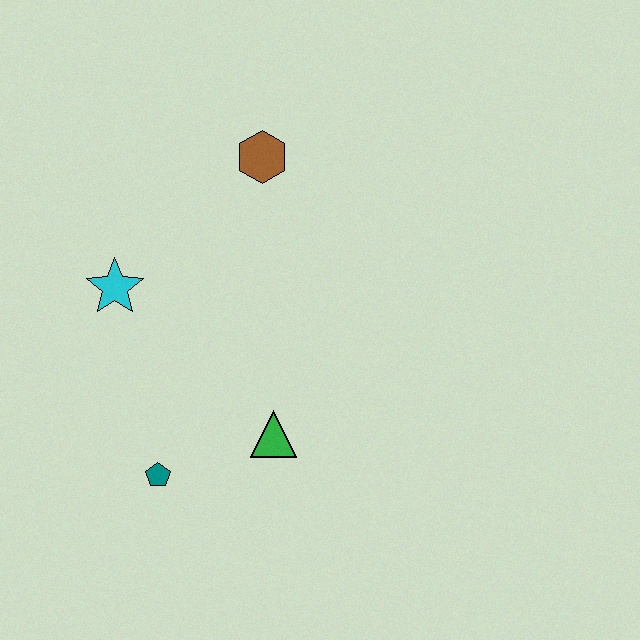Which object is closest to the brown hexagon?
The cyan star is closest to the brown hexagon.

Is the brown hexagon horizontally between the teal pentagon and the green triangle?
Yes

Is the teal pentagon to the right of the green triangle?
No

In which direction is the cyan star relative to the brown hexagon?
The cyan star is to the left of the brown hexagon.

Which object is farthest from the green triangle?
The brown hexagon is farthest from the green triangle.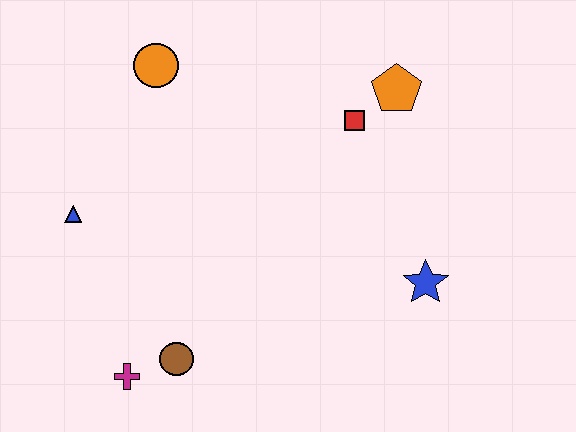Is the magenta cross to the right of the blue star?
No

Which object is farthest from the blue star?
The blue triangle is farthest from the blue star.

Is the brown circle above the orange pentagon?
No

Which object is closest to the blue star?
The red square is closest to the blue star.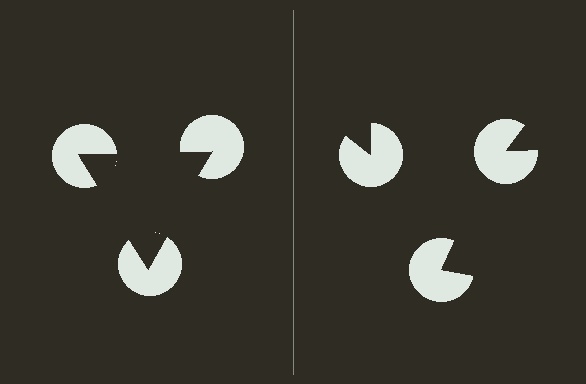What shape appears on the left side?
An illusory triangle.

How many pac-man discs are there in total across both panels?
6 — 3 on each side.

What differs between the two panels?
The pac-man discs are positioned identically on both sides; only the wedge orientations differ. On the left they align to a triangle; on the right they are misaligned.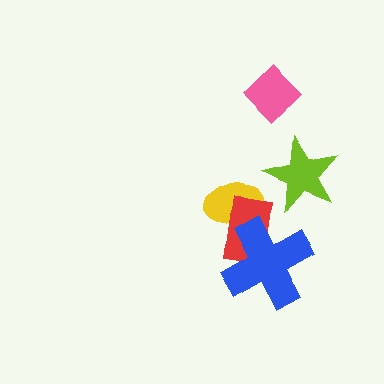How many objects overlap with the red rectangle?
2 objects overlap with the red rectangle.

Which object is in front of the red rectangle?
The blue cross is in front of the red rectangle.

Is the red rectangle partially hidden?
Yes, it is partially covered by another shape.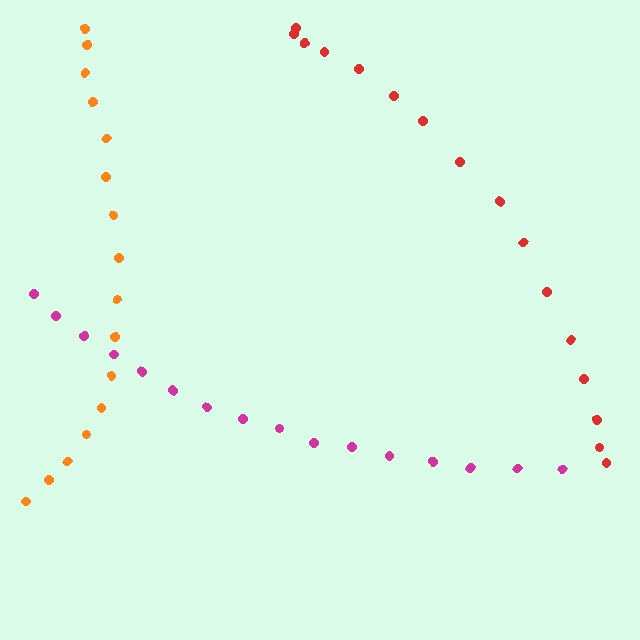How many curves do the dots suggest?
There are 3 distinct paths.